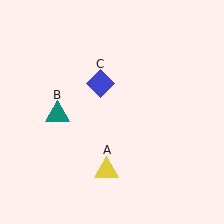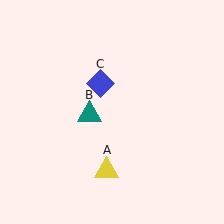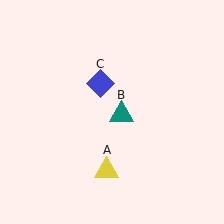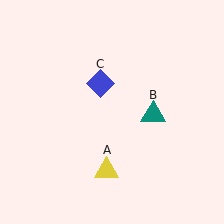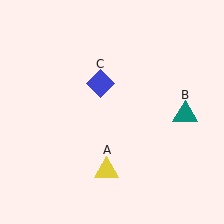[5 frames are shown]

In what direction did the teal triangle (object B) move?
The teal triangle (object B) moved right.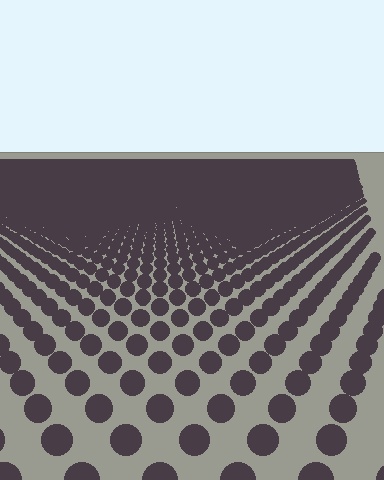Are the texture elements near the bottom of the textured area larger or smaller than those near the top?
Larger. Near the bottom, elements are closer to the viewer and appear at a bigger on-screen size.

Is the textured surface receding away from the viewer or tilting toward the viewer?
The surface is receding away from the viewer. Texture elements get smaller and denser toward the top.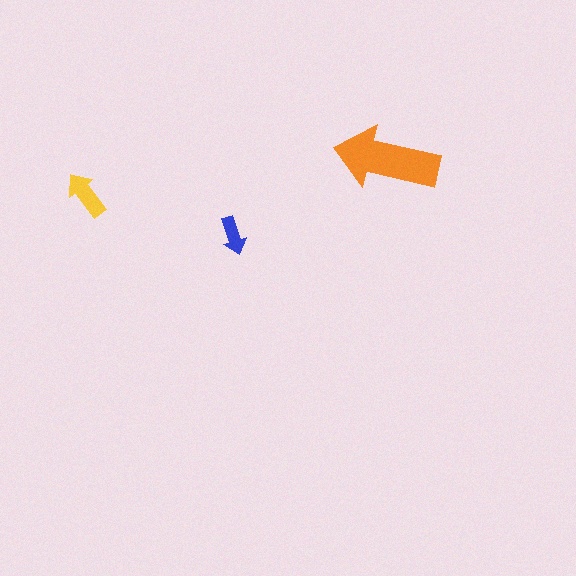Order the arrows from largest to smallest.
the orange one, the yellow one, the blue one.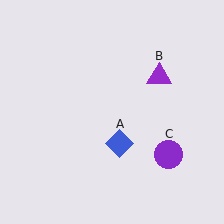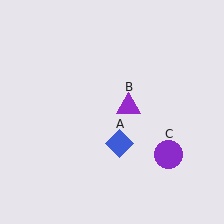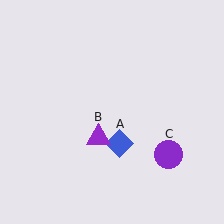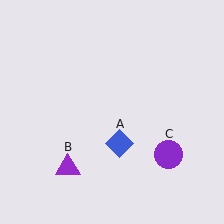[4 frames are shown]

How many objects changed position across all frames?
1 object changed position: purple triangle (object B).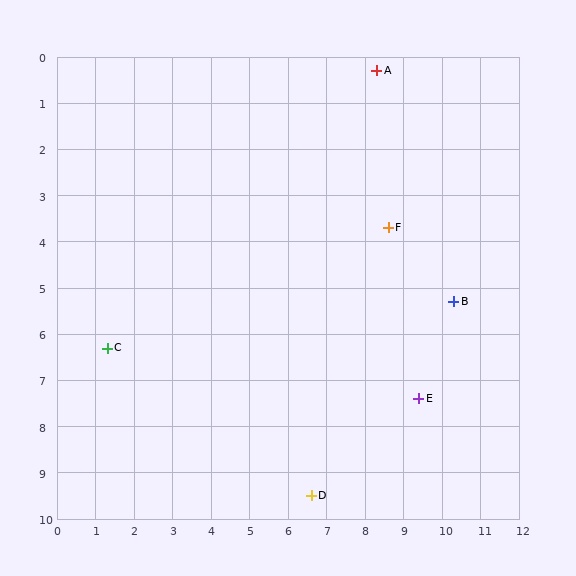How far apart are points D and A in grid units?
Points D and A are about 9.4 grid units apart.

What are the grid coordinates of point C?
Point C is at approximately (1.3, 6.3).